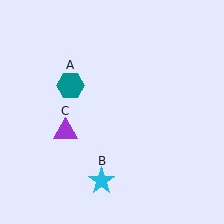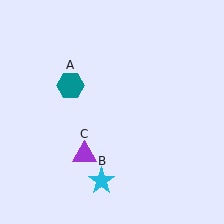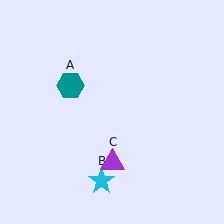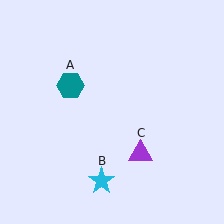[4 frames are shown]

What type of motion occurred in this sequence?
The purple triangle (object C) rotated counterclockwise around the center of the scene.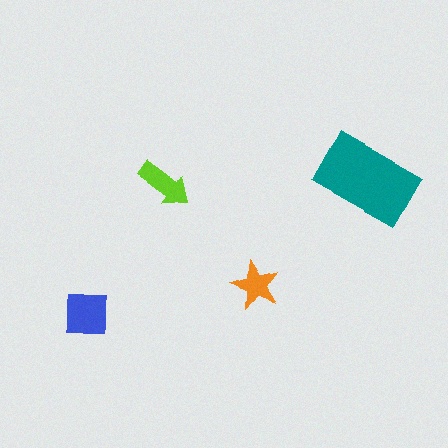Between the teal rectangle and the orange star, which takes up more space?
The teal rectangle.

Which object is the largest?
The teal rectangle.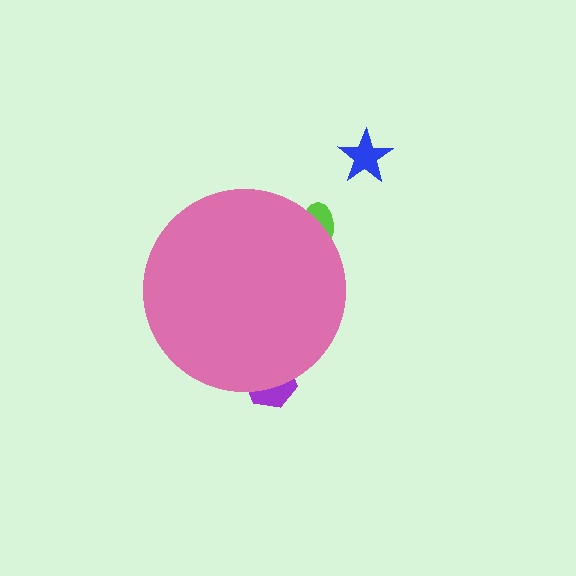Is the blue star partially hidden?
No, the blue star is fully visible.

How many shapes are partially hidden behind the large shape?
2 shapes are partially hidden.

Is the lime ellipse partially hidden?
Yes, the lime ellipse is partially hidden behind the pink circle.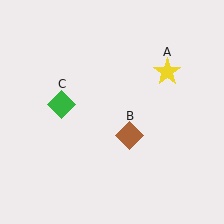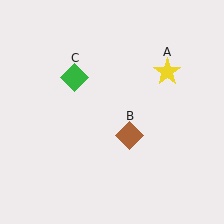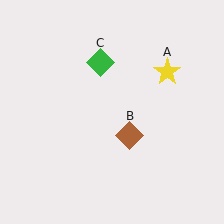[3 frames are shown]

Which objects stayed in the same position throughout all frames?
Yellow star (object A) and brown diamond (object B) remained stationary.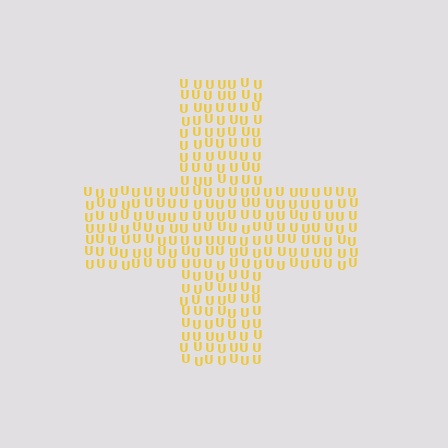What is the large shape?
The large shape is a cross.